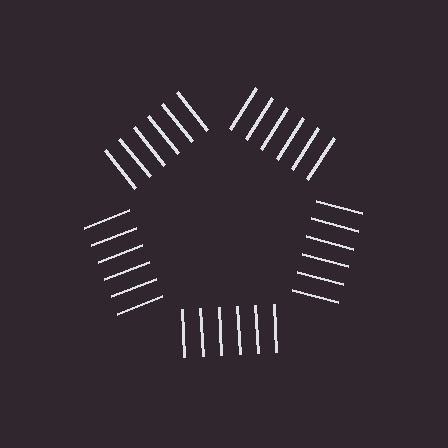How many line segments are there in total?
30 — 6 along each of the 5 edges.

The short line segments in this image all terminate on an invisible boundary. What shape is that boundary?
An illusory pentagon — the line segments terminate on its edges but no continuous stroke is drawn.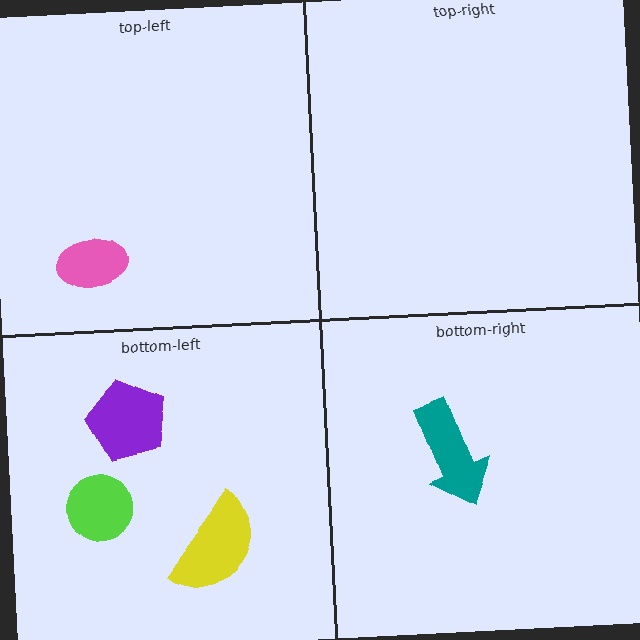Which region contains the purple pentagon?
The bottom-left region.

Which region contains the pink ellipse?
The top-left region.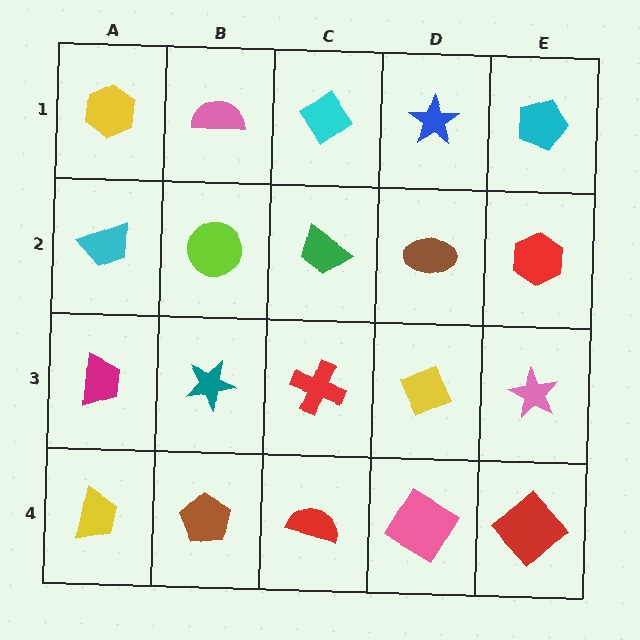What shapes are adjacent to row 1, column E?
A red hexagon (row 2, column E), a blue star (row 1, column D).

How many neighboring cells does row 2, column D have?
4.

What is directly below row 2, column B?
A teal star.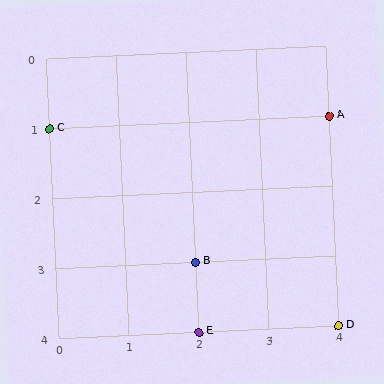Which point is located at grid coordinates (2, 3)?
Point B is at (2, 3).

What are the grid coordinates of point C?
Point C is at grid coordinates (0, 1).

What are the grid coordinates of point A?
Point A is at grid coordinates (4, 1).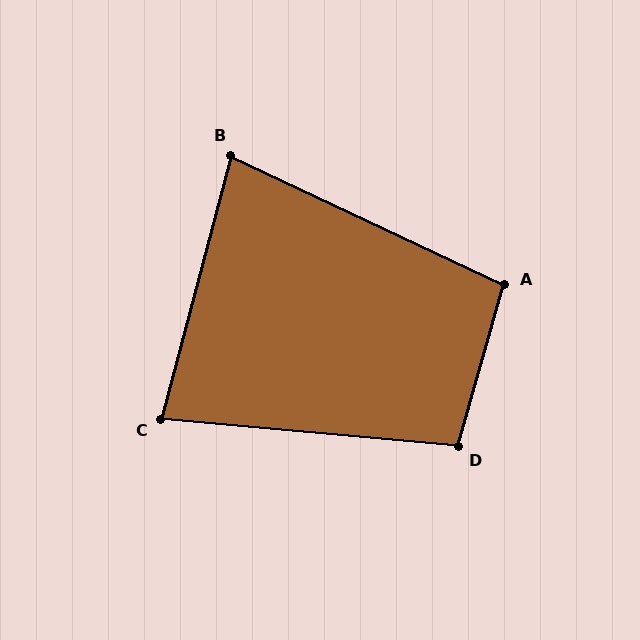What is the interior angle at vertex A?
Approximately 100 degrees (obtuse).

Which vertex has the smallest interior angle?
B, at approximately 80 degrees.